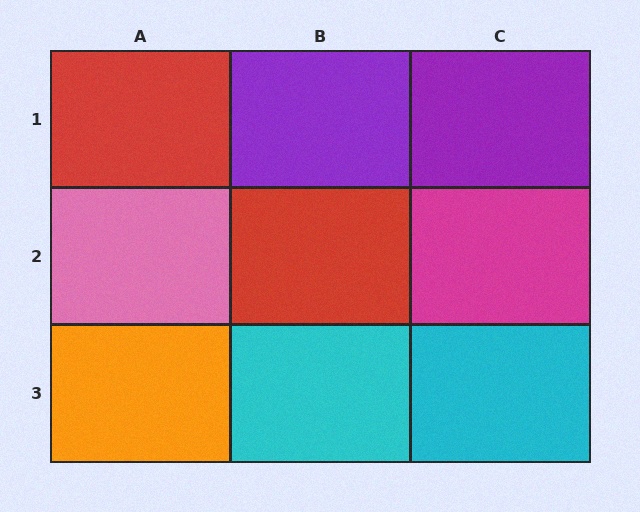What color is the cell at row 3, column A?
Orange.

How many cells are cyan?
2 cells are cyan.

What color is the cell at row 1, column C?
Purple.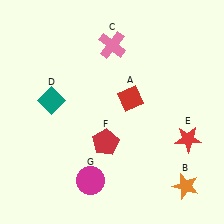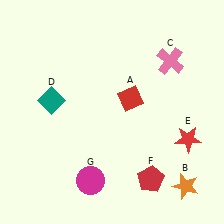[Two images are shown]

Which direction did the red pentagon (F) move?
The red pentagon (F) moved right.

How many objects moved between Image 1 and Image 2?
2 objects moved between the two images.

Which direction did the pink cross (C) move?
The pink cross (C) moved right.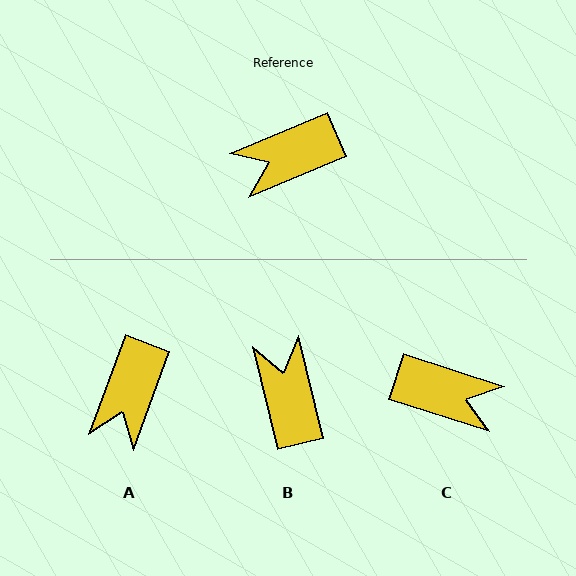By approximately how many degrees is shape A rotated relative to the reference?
Approximately 47 degrees counter-clockwise.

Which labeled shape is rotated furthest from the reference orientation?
C, about 139 degrees away.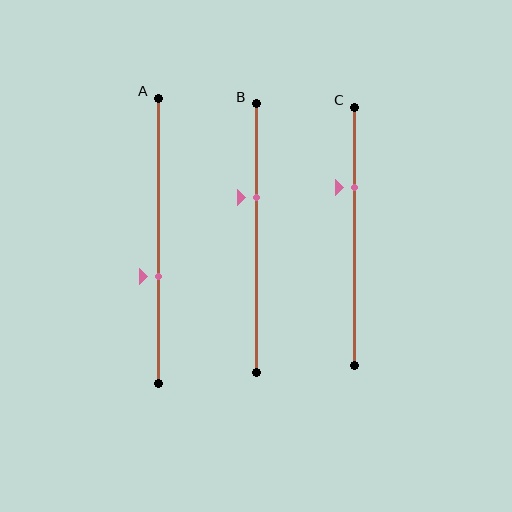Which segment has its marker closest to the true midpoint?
Segment A has its marker closest to the true midpoint.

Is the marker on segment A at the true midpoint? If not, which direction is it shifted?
No, the marker on segment A is shifted downward by about 12% of the segment length.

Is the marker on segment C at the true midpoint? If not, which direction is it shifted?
No, the marker on segment C is shifted upward by about 19% of the segment length.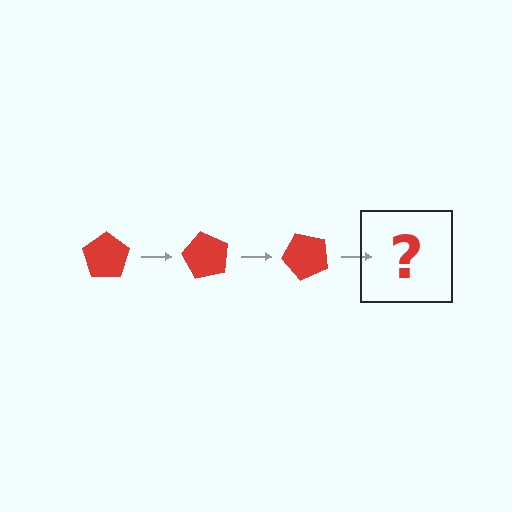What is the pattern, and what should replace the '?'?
The pattern is that the pentagon rotates 60 degrees each step. The '?' should be a red pentagon rotated 180 degrees.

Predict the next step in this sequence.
The next step is a red pentagon rotated 180 degrees.